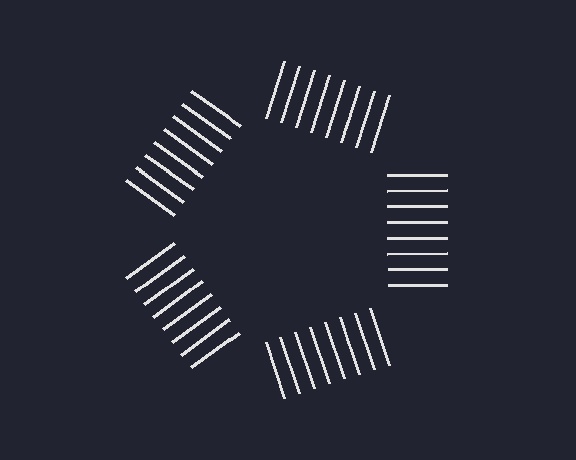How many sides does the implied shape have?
5 sides — the line-ends trace a pentagon.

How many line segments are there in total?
40 — 8 along each of the 5 edges.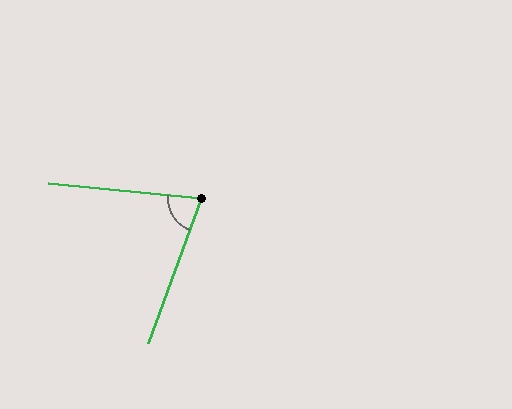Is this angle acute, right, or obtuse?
It is acute.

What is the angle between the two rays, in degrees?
Approximately 75 degrees.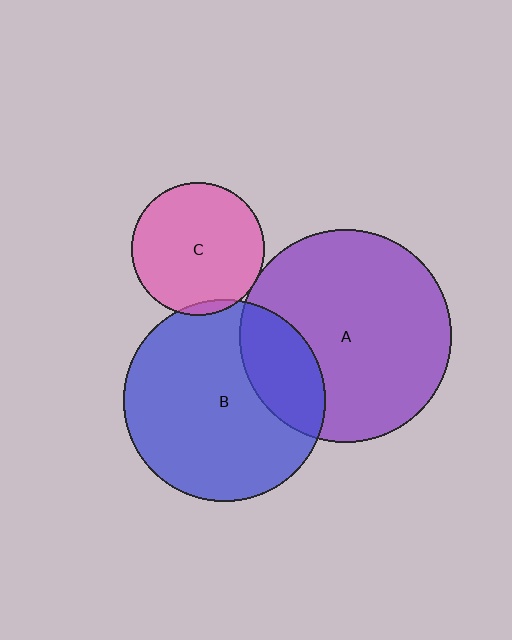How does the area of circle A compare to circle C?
Approximately 2.6 times.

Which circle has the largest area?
Circle A (purple).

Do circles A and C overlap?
Yes.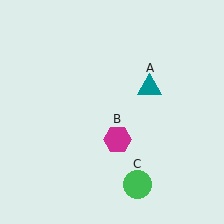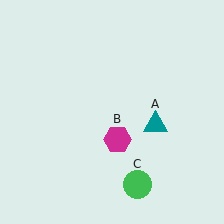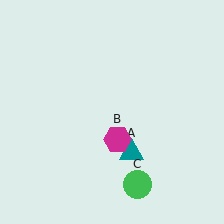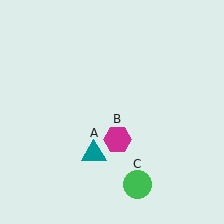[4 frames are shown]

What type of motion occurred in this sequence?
The teal triangle (object A) rotated clockwise around the center of the scene.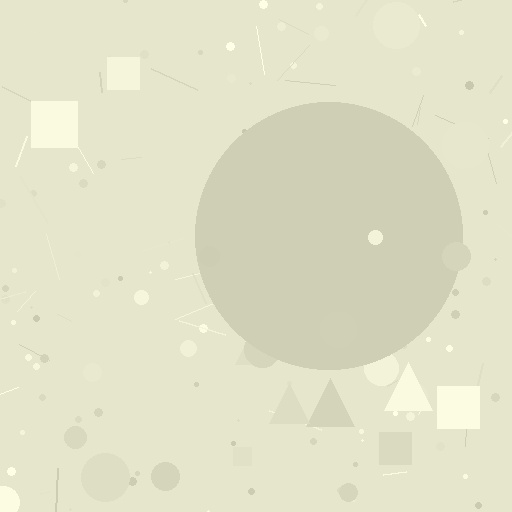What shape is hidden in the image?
A circle is hidden in the image.